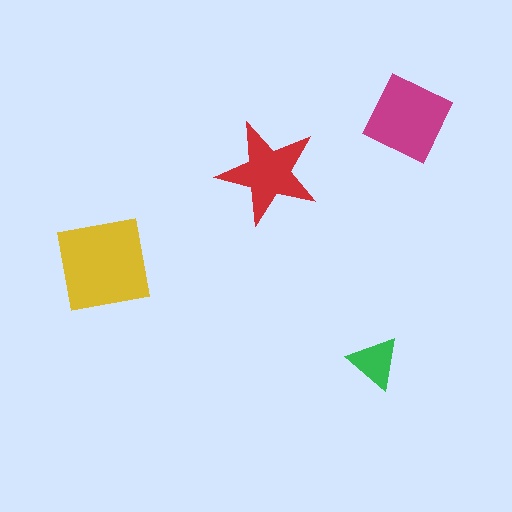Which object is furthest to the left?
The yellow square is leftmost.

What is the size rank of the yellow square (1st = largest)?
1st.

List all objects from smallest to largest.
The green triangle, the red star, the magenta square, the yellow square.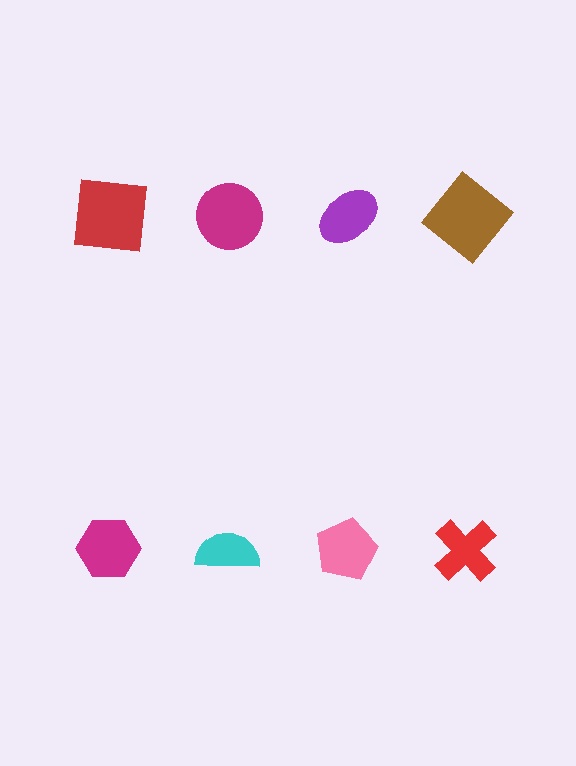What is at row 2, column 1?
A magenta hexagon.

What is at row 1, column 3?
A purple ellipse.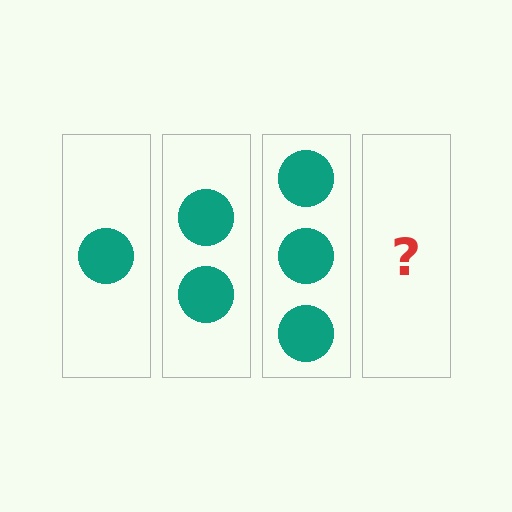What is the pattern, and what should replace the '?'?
The pattern is that each step adds one more circle. The '?' should be 4 circles.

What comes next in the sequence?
The next element should be 4 circles.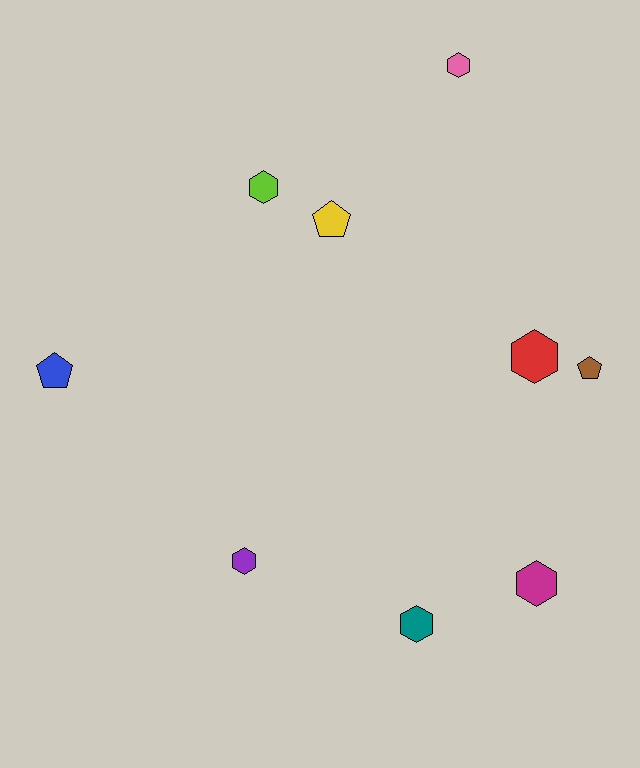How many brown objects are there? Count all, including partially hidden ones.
There is 1 brown object.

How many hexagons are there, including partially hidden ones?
There are 6 hexagons.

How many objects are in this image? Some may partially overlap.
There are 9 objects.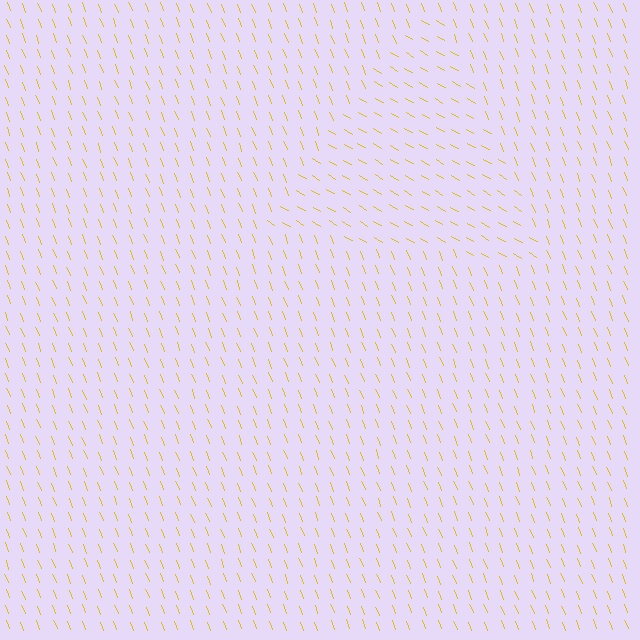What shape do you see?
I see a triangle.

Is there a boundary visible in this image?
Yes, there is a texture boundary formed by a change in line orientation.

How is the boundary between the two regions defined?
The boundary is defined purely by a change in line orientation (approximately 39 degrees difference). All lines are the same color and thickness.